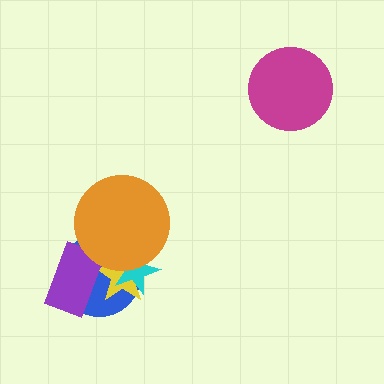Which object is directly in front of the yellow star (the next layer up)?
The cyan star is directly in front of the yellow star.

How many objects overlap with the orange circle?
3 objects overlap with the orange circle.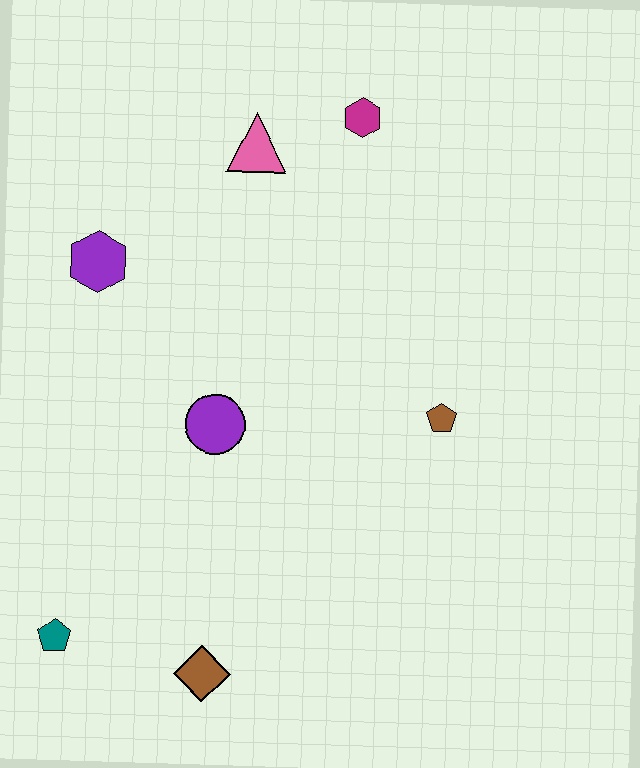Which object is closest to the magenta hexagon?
The pink triangle is closest to the magenta hexagon.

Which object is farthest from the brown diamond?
The magenta hexagon is farthest from the brown diamond.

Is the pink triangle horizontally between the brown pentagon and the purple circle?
Yes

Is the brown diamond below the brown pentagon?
Yes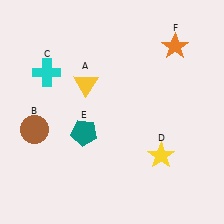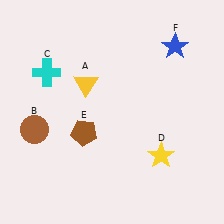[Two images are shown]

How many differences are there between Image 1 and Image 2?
There are 2 differences between the two images.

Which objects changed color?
E changed from teal to brown. F changed from orange to blue.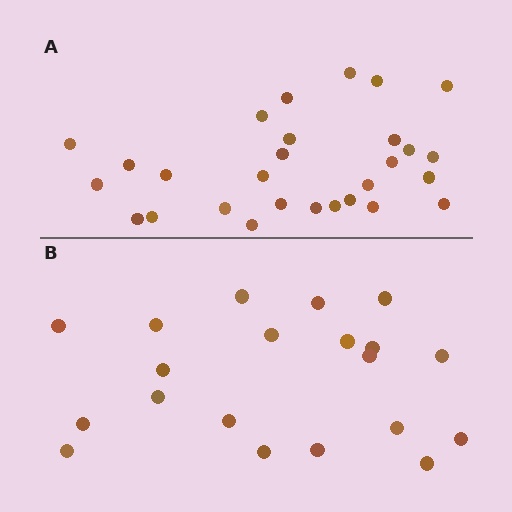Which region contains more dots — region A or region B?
Region A (the top region) has more dots.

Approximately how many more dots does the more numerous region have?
Region A has roughly 8 or so more dots than region B.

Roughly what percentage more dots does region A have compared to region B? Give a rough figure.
About 40% more.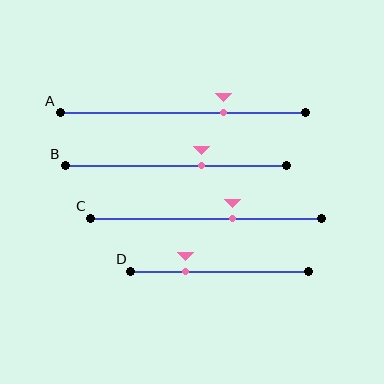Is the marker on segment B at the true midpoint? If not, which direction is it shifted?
No, the marker on segment B is shifted to the right by about 11% of the segment length.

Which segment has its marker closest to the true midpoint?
Segment C has its marker closest to the true midpoint.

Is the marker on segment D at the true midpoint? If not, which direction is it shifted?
No, the marker on segment D is shifted to the left by about 19% of the segment length.